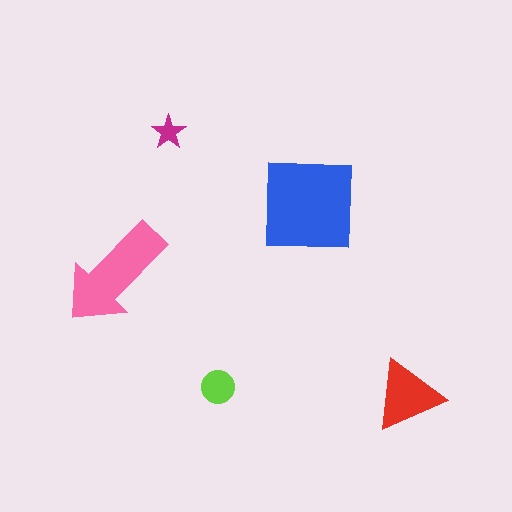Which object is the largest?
The blue square.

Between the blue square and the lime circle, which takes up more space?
The blue square.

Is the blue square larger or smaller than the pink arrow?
Larger.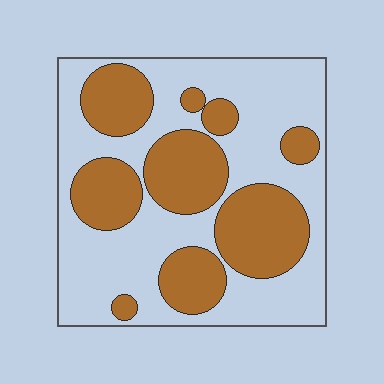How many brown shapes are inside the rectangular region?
9.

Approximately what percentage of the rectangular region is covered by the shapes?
Approximately 40%.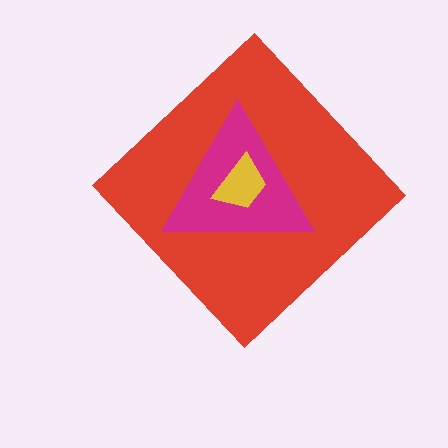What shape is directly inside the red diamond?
The magenta triangle.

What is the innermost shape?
The yellow trapezoid.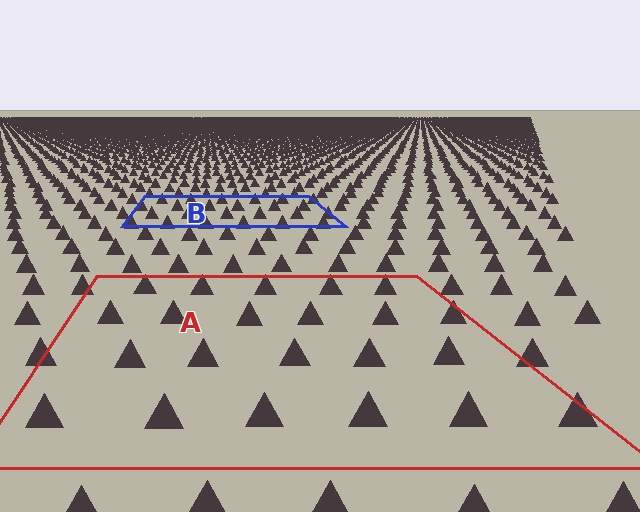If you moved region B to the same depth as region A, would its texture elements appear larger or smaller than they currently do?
They would appear larger. At a closer depth, the same texture elements are projected at a bigger on-screen size.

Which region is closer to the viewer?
Region A is closer. The texture elements there are larger and more spread out.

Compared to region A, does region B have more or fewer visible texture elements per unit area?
Region B has more texture elements per unit area — they are packed more densely because it is farther away.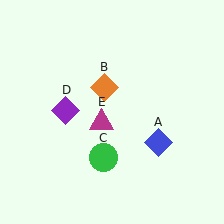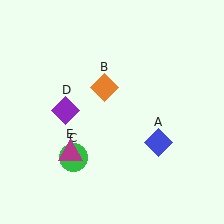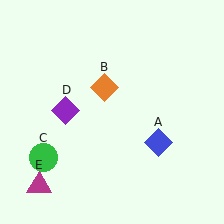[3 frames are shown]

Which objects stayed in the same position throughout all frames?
Blue diamond (object A) and orange diamond (object B) and purple diamond (object D) remained stationary.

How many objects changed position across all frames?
2 objects changed position: green circle (object C), magenta triangle (object E).